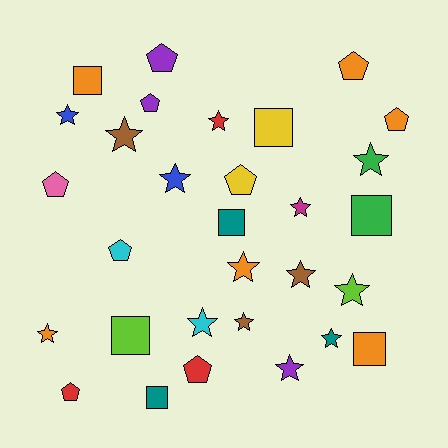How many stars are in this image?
There are 14 stars.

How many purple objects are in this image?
There are 3 purple objects.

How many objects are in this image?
There are 30 objects.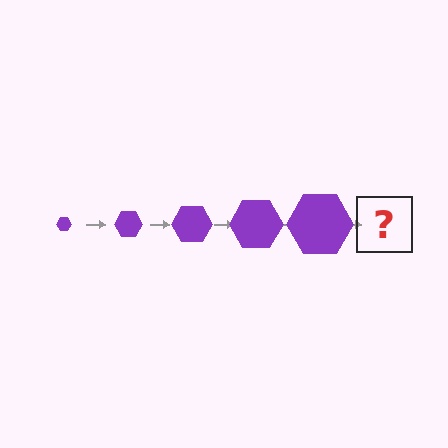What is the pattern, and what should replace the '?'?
The pattern is that the hexagon gets progressively larger each step. The '?' should be a purple hexagon, larger than the previous one.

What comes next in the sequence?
The next element should be a purple hexagon, larger than the previous one.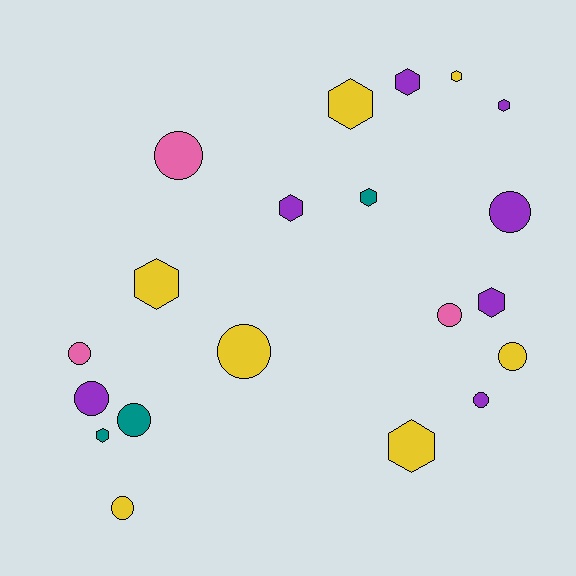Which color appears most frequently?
Yellow, with 7 objects.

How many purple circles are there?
There are 3 purple circles.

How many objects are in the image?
There are 20 objects.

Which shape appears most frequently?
Circle, with 10 objects.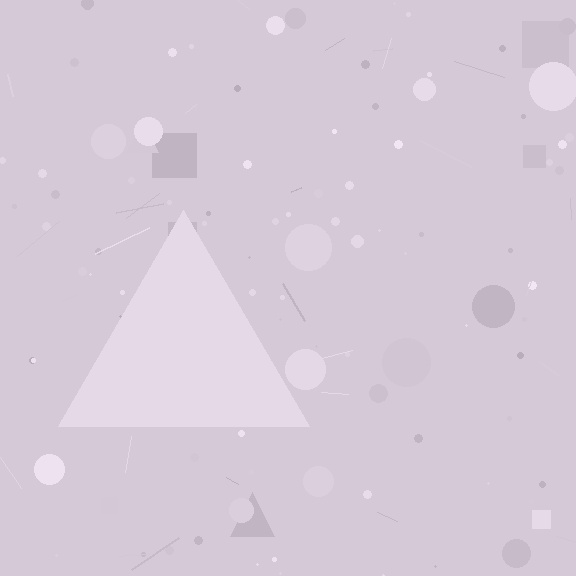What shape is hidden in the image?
A triangle is hidden in the image.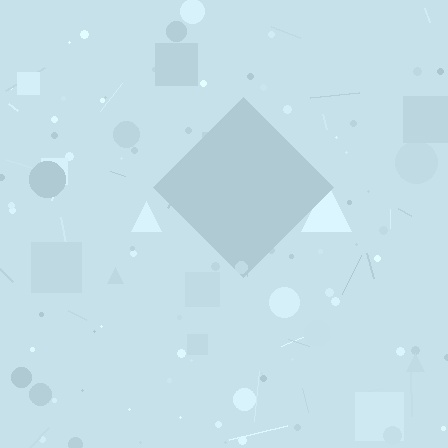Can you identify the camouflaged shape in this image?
The camouflaged shape is a diamond.